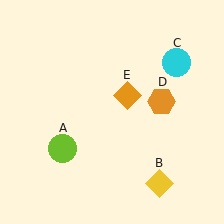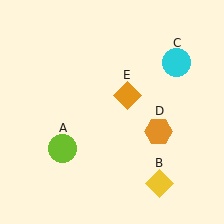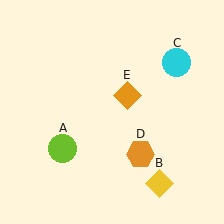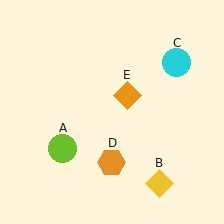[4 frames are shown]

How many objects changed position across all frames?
1 object changed position: orange hexagon (object D).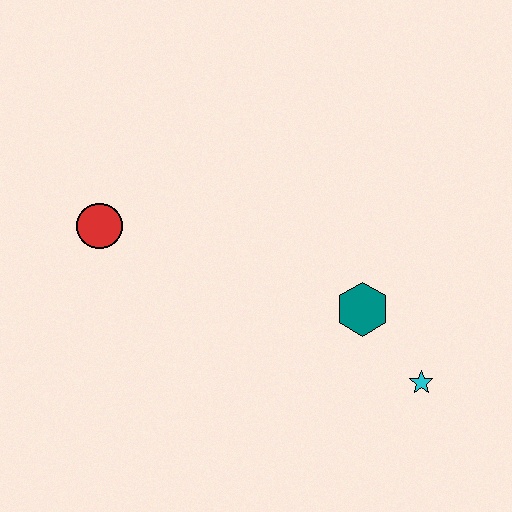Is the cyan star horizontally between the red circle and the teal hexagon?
No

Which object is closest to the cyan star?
The teal hexagon is closest to the cyan star.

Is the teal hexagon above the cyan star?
Yes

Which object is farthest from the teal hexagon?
The red circle is farthest from the teal hexagon.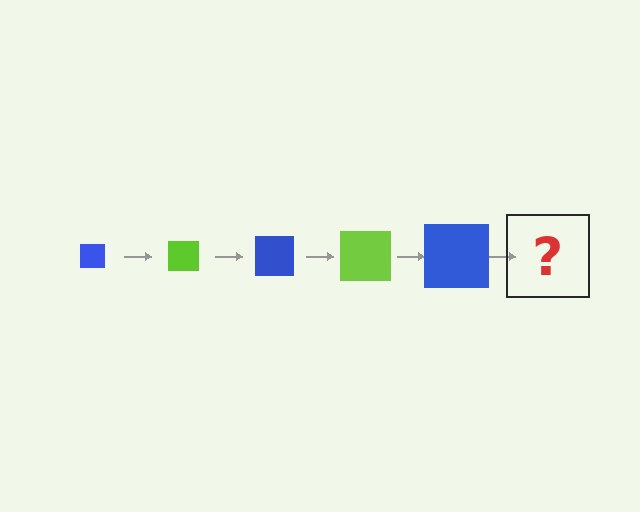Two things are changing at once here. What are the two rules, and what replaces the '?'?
The two rules are that the square grows larger each step and the color cycles through blue and lime. The '?' should be a lime square, larger than the previous one.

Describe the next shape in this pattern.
It should be a lime square, larger than the previous one.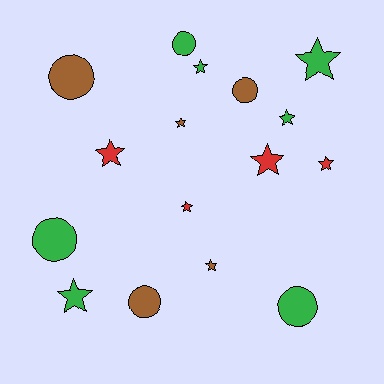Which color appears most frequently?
Green, with 7 objects.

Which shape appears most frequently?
Star, with 10 objects.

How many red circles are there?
There are no red circles.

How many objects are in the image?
There are 16 objects.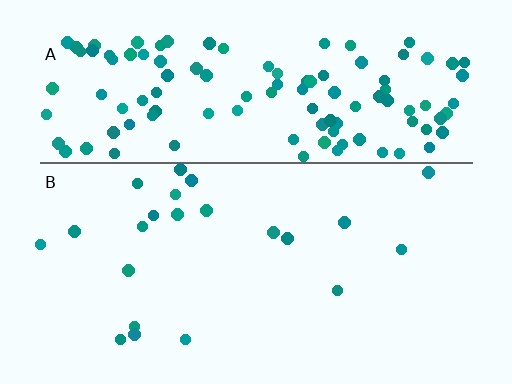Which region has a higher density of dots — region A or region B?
A (the top).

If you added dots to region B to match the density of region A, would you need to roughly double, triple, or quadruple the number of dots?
Approximately quadruple.